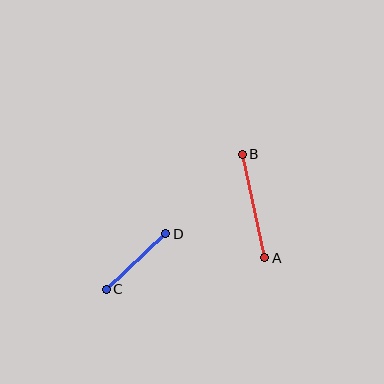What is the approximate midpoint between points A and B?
The midpoint is at approximately (254, 206) pixels.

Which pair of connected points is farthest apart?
Points A and B are farthest apart.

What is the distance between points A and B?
The distance is approximately 106 pixels.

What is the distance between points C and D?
The distance is approximately 81 pixels.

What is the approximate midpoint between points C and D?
The midpoint is at approximately (136, 261) pixels.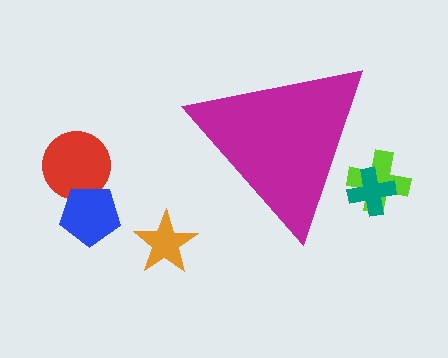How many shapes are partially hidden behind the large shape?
2 shapes are partially hidden.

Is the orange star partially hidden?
No, the orange star is fully visible.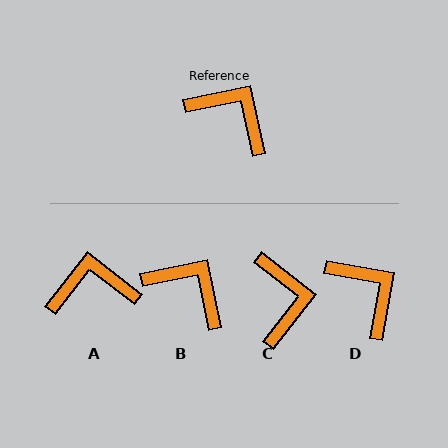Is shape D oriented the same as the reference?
No, it is off by about 22 degrees.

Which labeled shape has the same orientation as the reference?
B.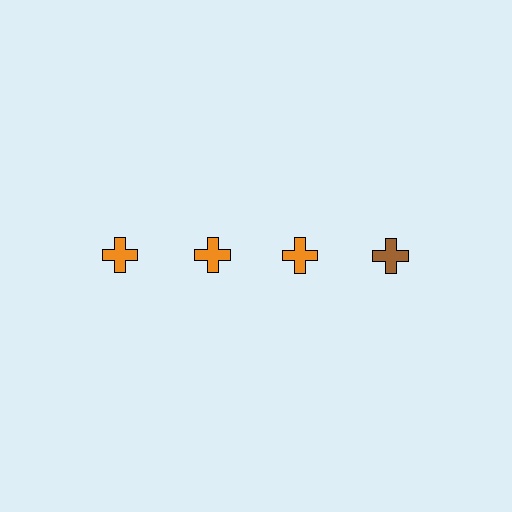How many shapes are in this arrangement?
There are 4 shapes arranged in a grid pattern.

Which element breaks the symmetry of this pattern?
The brown cross in the top row, second from right column breaks the symmetry. All other shapes are orange crosses.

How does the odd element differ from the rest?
It has a different color: brown instead of orange.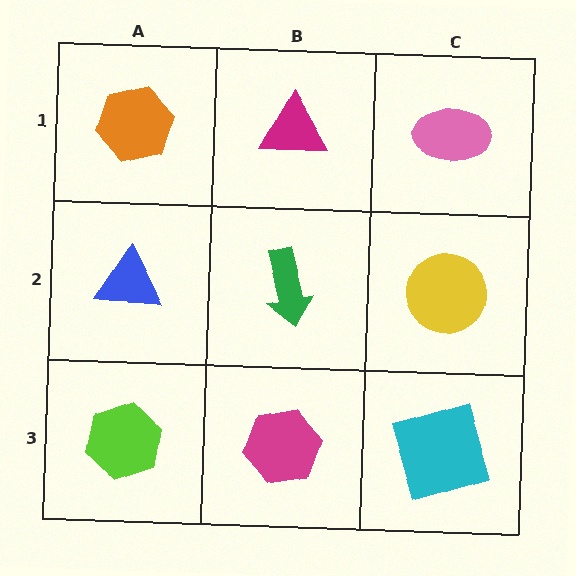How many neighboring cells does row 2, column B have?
4.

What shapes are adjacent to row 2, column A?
An orange hexagon (row 1, column A), a lime hexagon (row 3, column A), a green arrow (row 2, column B).